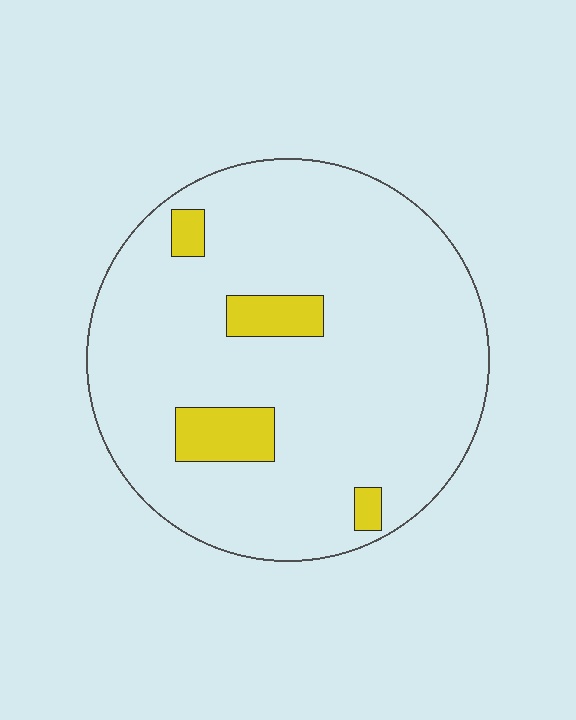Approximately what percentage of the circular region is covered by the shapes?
Approximately 10%.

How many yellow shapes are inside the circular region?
4.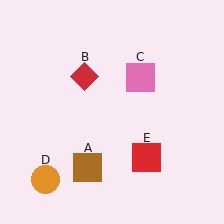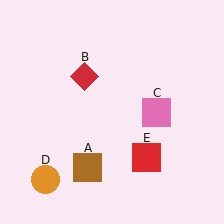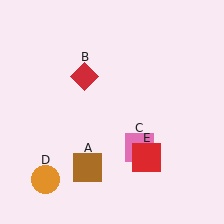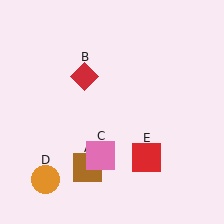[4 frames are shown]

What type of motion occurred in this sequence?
The pink square (object C) rotated clockwise around the center of the scene.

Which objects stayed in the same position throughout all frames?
Brown square (object A) and red diamond (object B) and orange circle (object D) and red square (object E) remained stationary.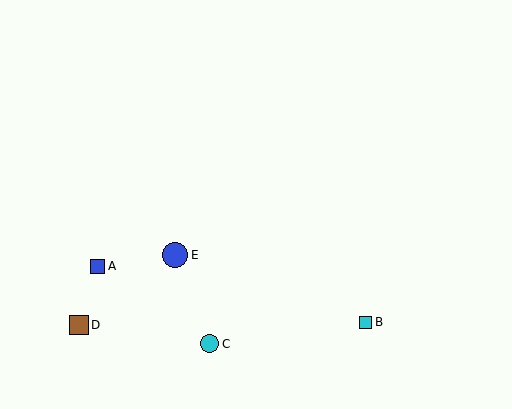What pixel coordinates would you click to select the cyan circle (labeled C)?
Click at (210, 344) to select the cyan circle C.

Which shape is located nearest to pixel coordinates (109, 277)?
The blue square (labeled A) at (98, 266) is nearest to that location.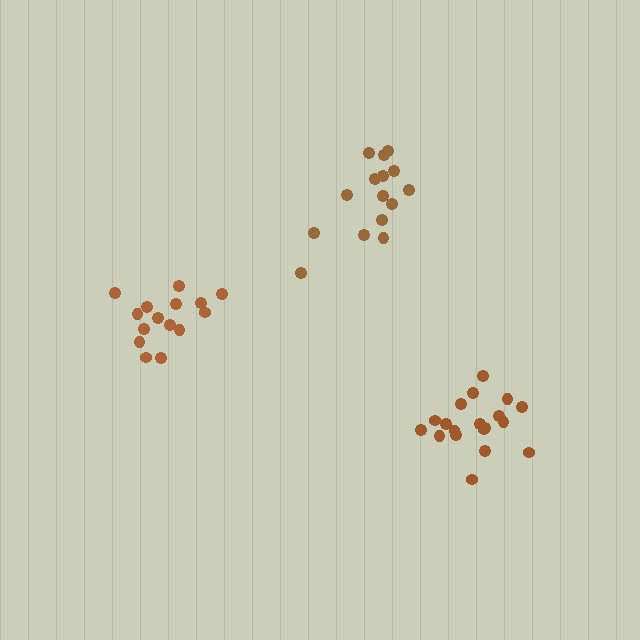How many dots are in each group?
Group 1: 19 dots, Group 2: 15 dots, Group 3: 15 dots (49 total).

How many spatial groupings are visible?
There are 3 spatial groupings.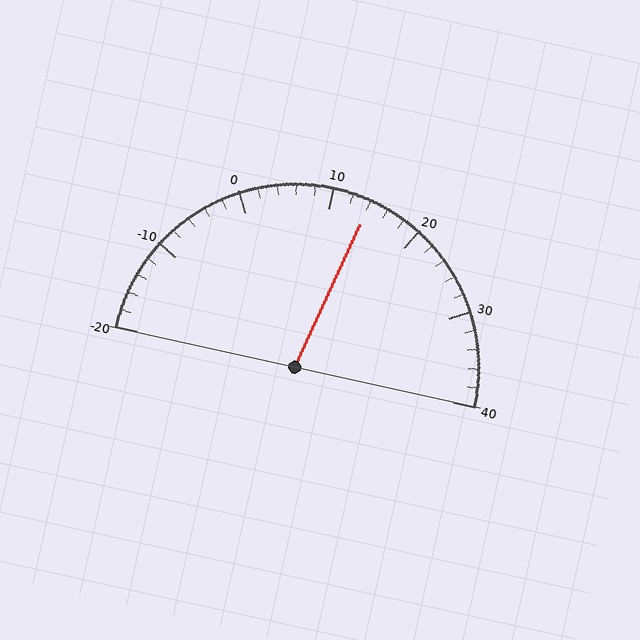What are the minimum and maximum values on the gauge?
The gauge ranges from -20 to 40.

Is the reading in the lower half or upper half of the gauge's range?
The reading is in the upper half of the range (-20 to 40).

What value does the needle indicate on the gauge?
The needle indicates approximately 14.